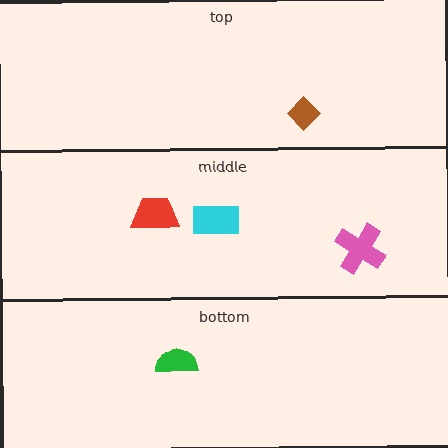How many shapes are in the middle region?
3.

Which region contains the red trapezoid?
The middle region.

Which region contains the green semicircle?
The bottom region.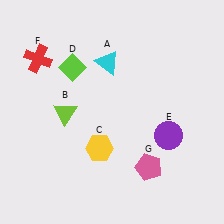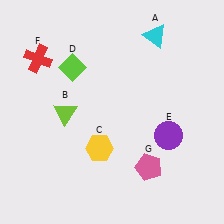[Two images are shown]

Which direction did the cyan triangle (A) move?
The cyan triangle (A) moved right.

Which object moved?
The cyan triangle (A) moved right.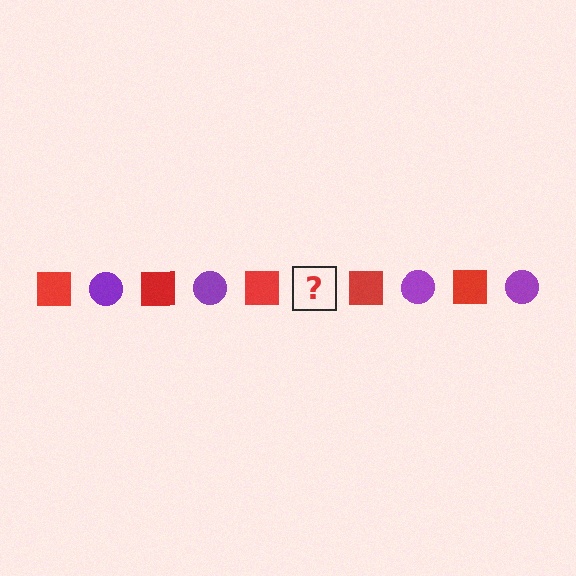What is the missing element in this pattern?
The missing element is a purple circle.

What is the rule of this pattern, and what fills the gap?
The rule is that the pattern alternates between red square and purple circle. The gap should be filled with a purple circle.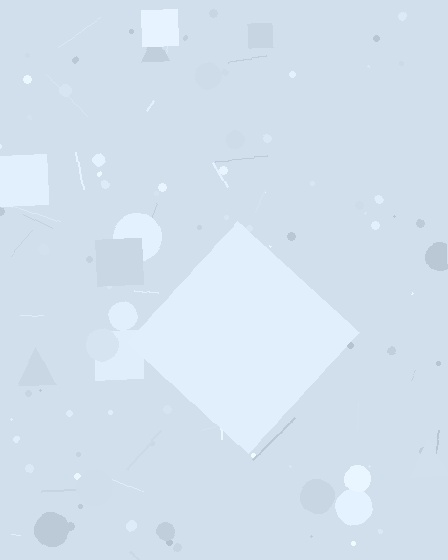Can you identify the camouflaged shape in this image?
The camouflaged shape is a diamond.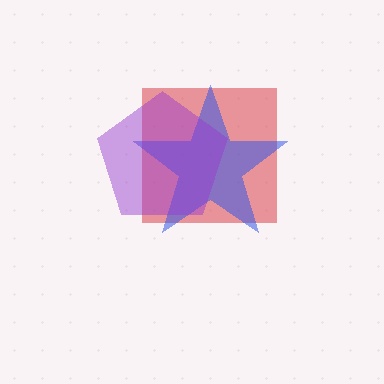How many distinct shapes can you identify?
There are 3 distinct shapes: a red square, a blue star, a purple pentagon.